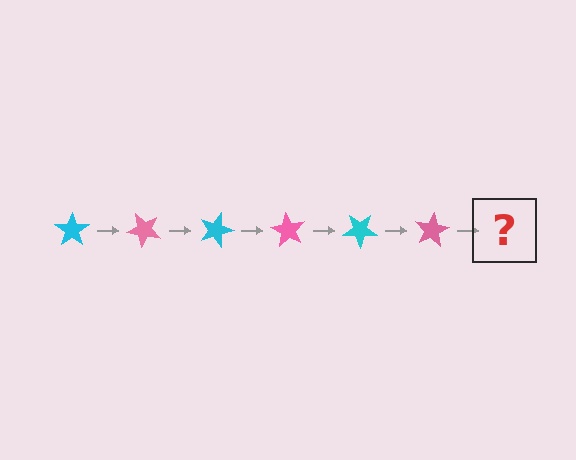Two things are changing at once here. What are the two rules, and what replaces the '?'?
The two rules are that it rotates 45 degrees each step and the color cycles through cyan and pink. The '?' should be a cyan star, rotated 270 degrees from the start.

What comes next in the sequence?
The next element should be a cyan star, rotated 270 degrees from the start.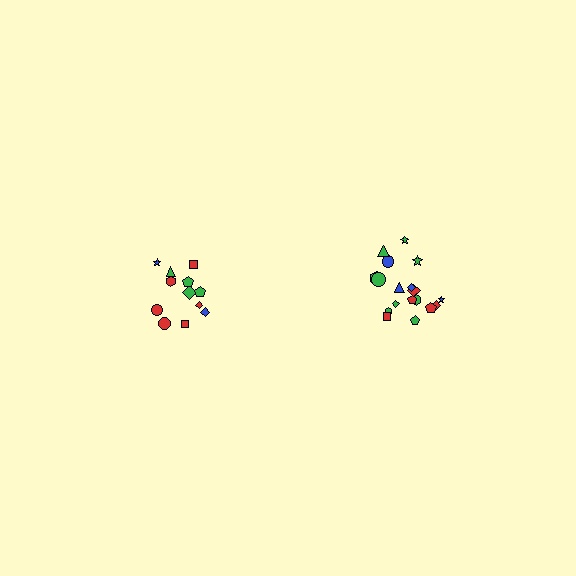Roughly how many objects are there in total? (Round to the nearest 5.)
Roughly 30 objects in total.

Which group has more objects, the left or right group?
The right group.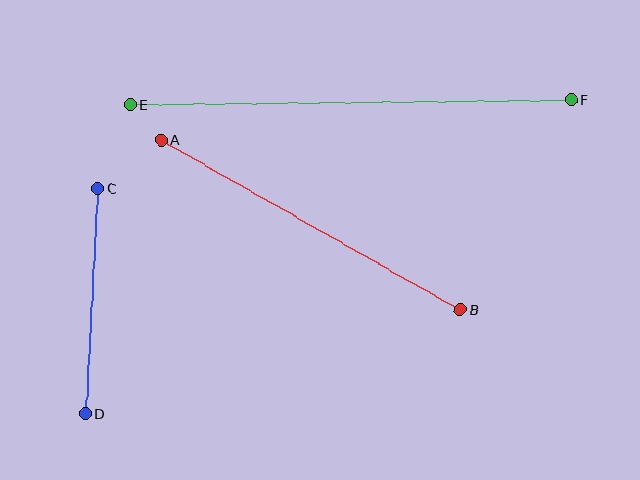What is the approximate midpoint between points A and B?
The midpoint is at approximately (311, 225) pixels.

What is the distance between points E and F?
The distance is approximately 441 pixels.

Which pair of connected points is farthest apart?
Points E and F are farthest apart.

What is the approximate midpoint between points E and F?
The midpoint is at approximately (351, 102) pixels.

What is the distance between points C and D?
The distance is approximately 226 pixels.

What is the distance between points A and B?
The distance is approximately 344 pixels.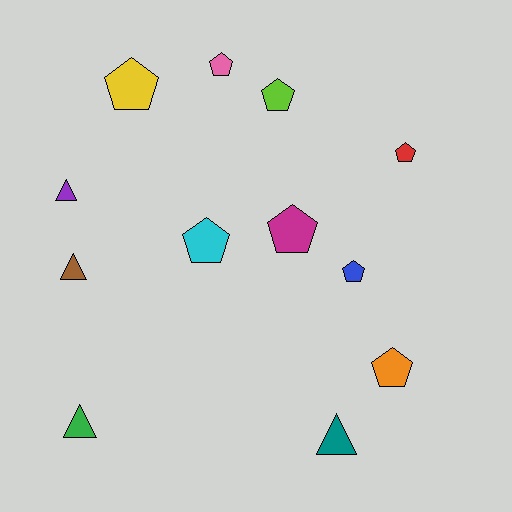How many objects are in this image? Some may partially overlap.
There are 12 objects.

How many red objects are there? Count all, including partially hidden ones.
There is 1 red object.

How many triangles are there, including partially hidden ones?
There are 4 triangles.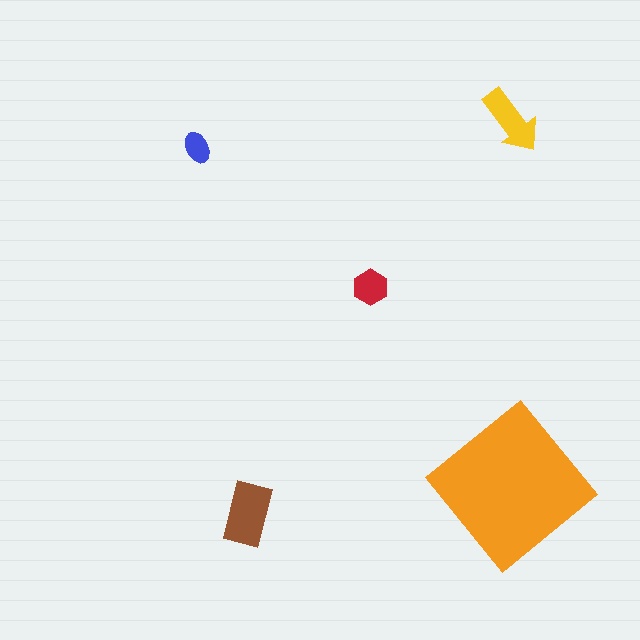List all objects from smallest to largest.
The blue ellipse, the red hexagon, the yellow arrow, the brown rectangle, the orange diamond.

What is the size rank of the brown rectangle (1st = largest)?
2nd.